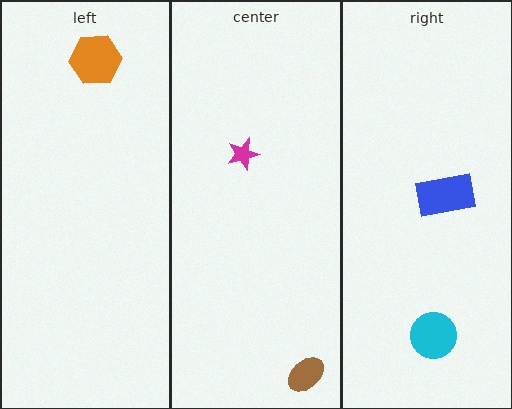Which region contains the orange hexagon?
The left region.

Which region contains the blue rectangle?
The right region.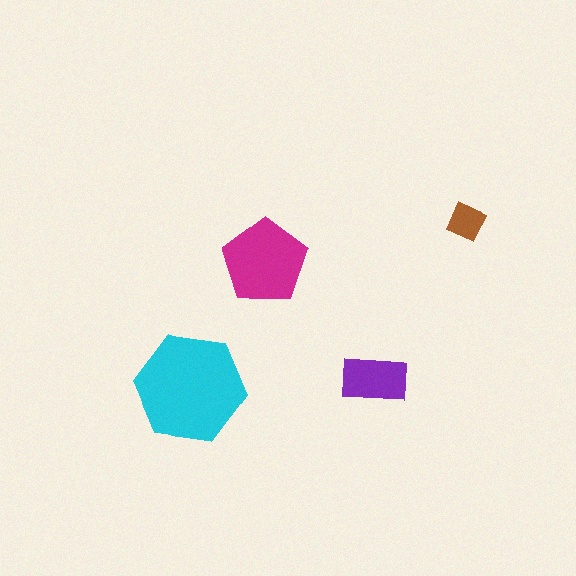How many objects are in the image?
There are 4 objects in the image.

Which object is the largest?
The cyan hexagon.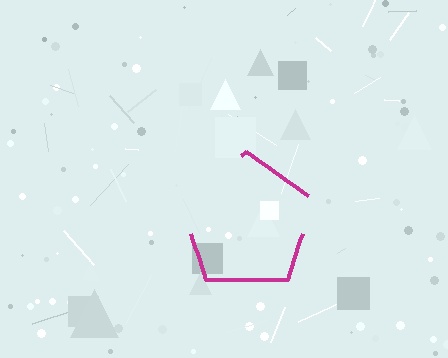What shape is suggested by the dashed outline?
The dashed outline suggests a pentagon.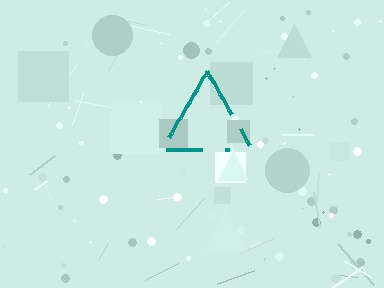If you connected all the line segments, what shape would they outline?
They would outline a triangle.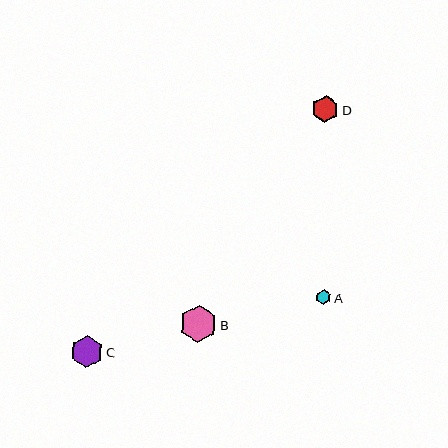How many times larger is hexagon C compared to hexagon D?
Hexagon C is approximately 1.2 times the size of hexagon D.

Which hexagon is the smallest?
Hexagon A is the smallest with a size of approximately 15 pixels.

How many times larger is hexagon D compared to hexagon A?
Hexagon D is approximately 1.8 times the size of hexagon A.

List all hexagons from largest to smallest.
From largest to smallest: B, C, D, A.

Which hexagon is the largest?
Hexagon B is the largest with a size of approximately 37 pixels.